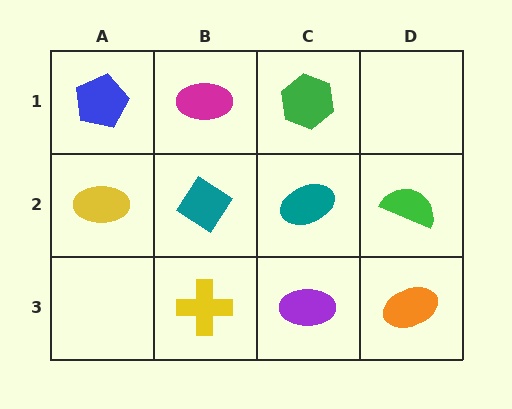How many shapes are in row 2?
4 shapes.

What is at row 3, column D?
An orange ellipse.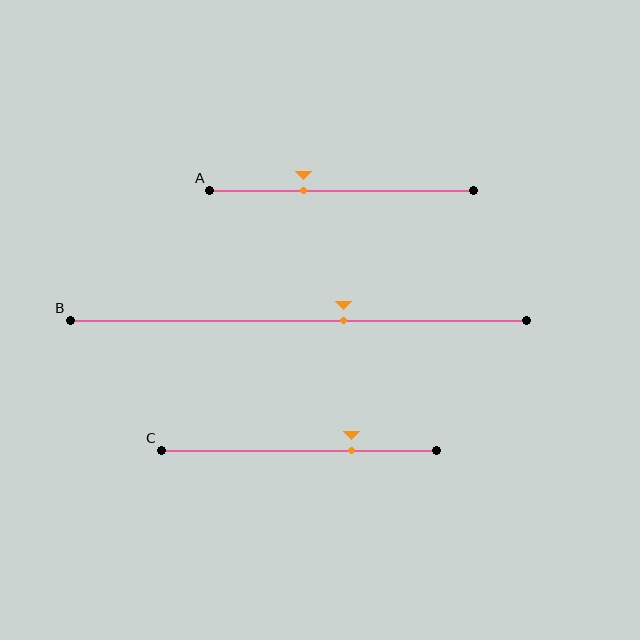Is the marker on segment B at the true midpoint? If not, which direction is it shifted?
No, the marker on segment B is shifted to the right by about 10% of the segment length.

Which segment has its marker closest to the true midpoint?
Segment B has its marker closest to the true midpoint.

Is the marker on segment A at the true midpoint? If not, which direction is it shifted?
No, the marker on segment A is shifted to the left by about 14% of the segment length.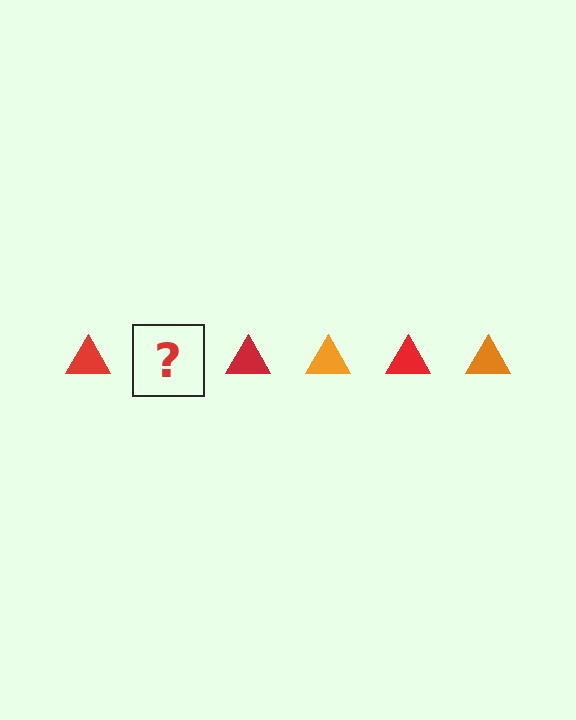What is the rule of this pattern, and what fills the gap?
The rule is that the pattern cycles through red, orange triangles. The gap should be filled with an orange triangle.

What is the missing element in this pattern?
The missing element is an orange triangle.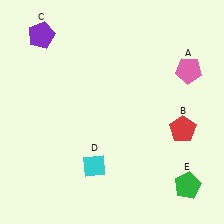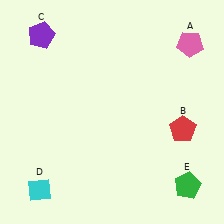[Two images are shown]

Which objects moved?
The objects that moved are: the pink pentagon (A), the cyan diamond (D).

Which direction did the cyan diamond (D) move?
The cyan diamond (D) moved left.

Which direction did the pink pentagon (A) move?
The pink pentagon (A) moved up.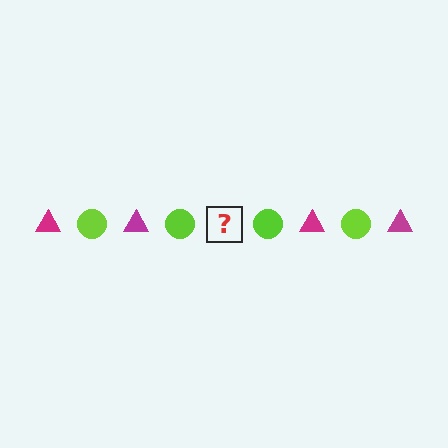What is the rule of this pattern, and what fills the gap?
The rule is that the pattern alternates between magenta triangle and lime circle. The gap should be filled with a magenta triangle.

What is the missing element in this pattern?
The missing element is a magenta triangle.